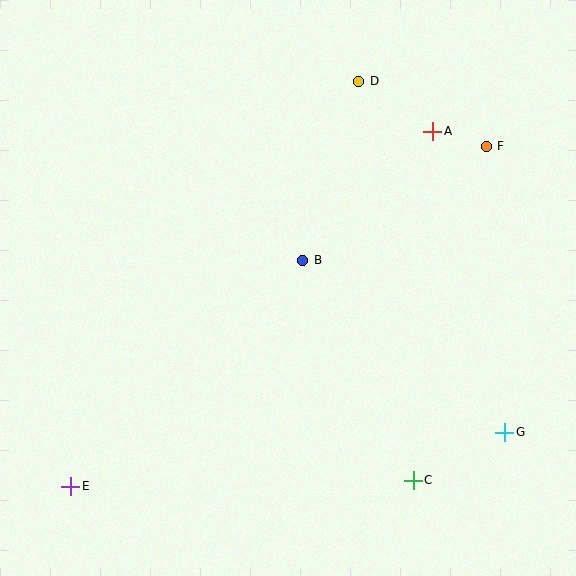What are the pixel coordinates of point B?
Point B is at (303, 260).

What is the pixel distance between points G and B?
The distance between G and B is 265 pixels.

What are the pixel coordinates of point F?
Point F is at (486, 146).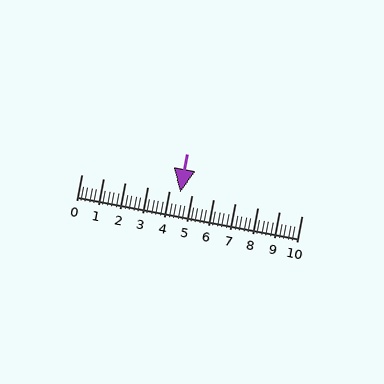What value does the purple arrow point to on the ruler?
The purple arrow points to approximately 4.5.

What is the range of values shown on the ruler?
The ruler shows values from 0 to 10.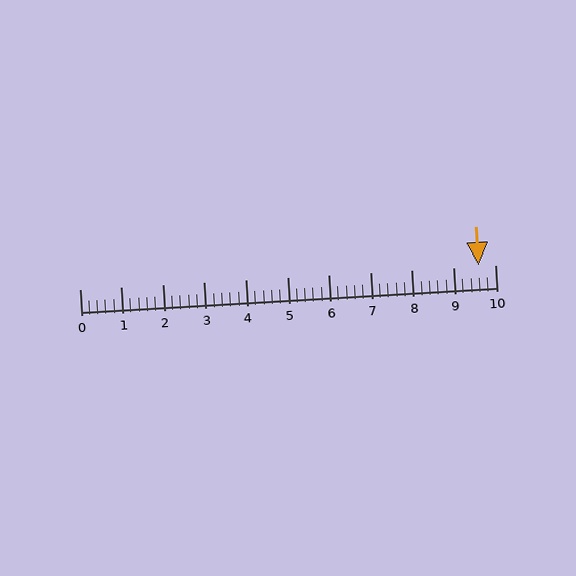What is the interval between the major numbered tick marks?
The major tick marks are spaced 1 units apart.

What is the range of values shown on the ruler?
The ruler shows values from 0 to 10.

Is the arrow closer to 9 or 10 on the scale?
The arrow is closer to 10.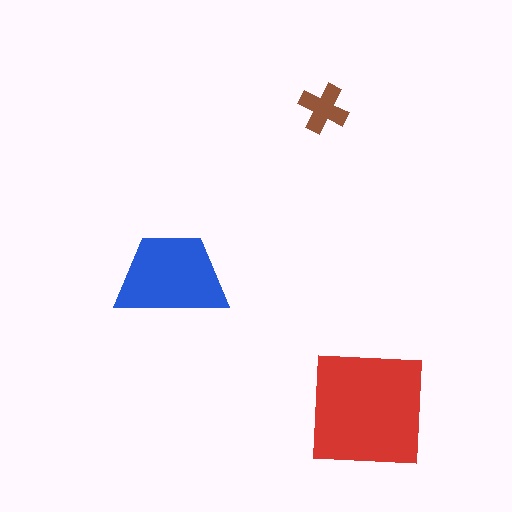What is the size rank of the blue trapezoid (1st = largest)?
2nd.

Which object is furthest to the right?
The red square is rightmost.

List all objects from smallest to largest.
The brown cross, the blue trapezoid, the red square.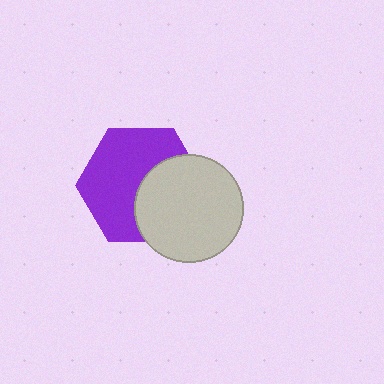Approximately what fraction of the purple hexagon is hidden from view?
Roughly 39% of the purple hexagon is hidden behind the light gray circle.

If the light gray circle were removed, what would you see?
You would see the complete purple hexagon.